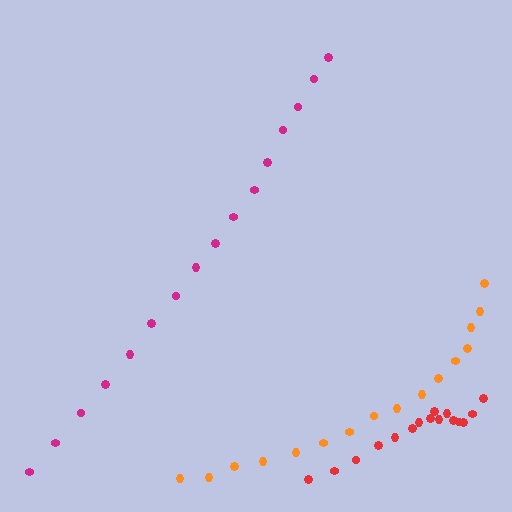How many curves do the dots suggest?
There are 3 distinct paths.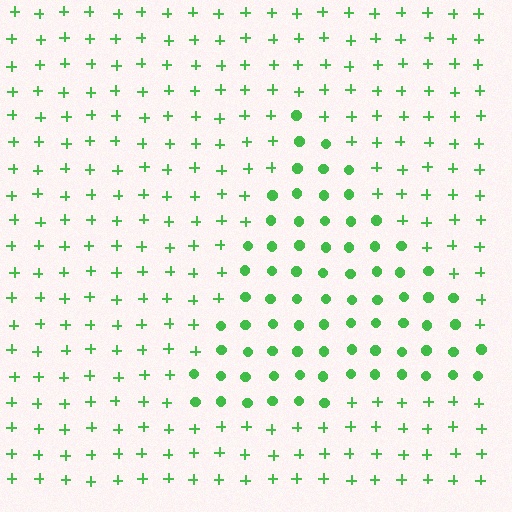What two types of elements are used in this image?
The image uses circles inside the triangle region and plus signs outside it.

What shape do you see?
I see a triangle.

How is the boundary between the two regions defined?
The boundary is defined by a change in element shape: circles inside vs. plus signs outside. All elements share the same color and spacing.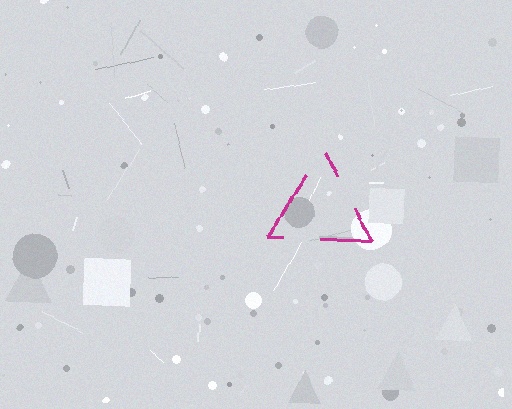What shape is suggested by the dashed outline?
The dashed outline suggests a triangle.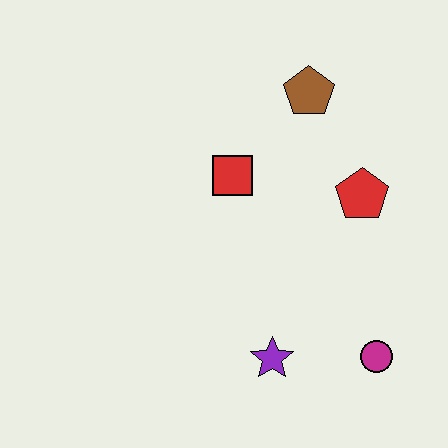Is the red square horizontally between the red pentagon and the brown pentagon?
No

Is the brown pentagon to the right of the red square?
Yes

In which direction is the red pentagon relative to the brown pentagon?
The red pentagon is below the brown pentagon.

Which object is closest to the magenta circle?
The purple star is closest to the magenta circle.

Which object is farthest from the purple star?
The brown pentagon is farthest from the purple star.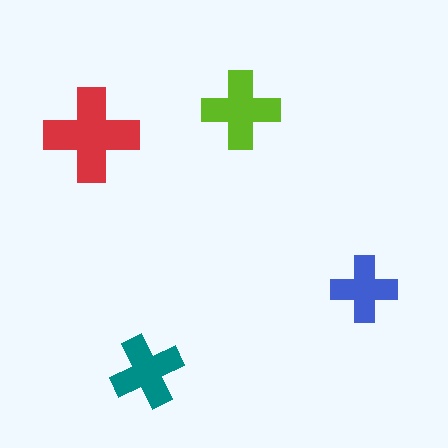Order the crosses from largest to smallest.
the red one, the lime one, the teal one, the blue one.